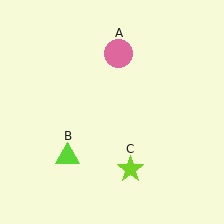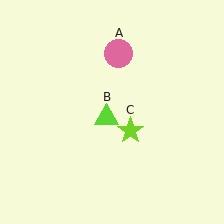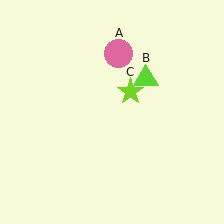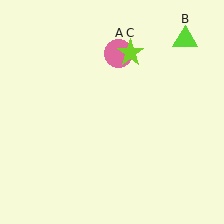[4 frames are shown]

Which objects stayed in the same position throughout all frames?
Pink circle (object A) remained stationary.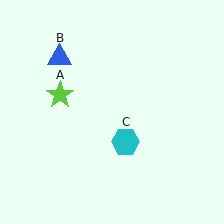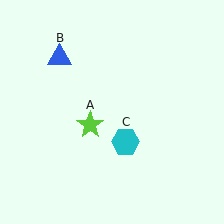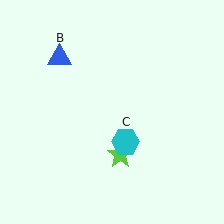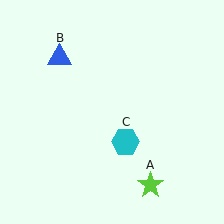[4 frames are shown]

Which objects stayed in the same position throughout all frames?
Blue triangle (object B) and cyan hexagon (object C) remained stationary.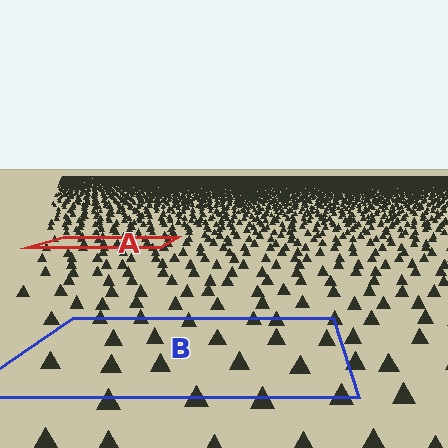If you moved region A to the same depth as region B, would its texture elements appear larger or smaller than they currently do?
They would appear larger. At a closer depth, the same texture elements are projected at a bigger on-screen size.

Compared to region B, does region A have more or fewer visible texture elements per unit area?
Region A has more texture elements per unit area — they are packed more densely because it is farther away.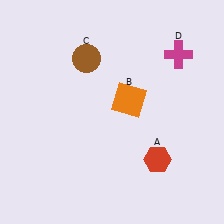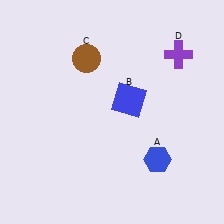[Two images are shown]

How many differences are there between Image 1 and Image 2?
There are 3 differences between the two images.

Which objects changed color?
A changed from red to blue. B changed from orange to blue. D changed from magenta to purple.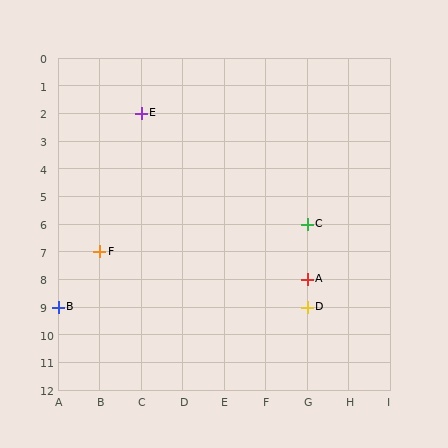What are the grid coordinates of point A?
Point A is at grid coordinates (G, 8).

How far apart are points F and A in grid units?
Points F and A are 5 columns and 1 row apart (about 5.1 grid units diagonally).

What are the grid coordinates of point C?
Point C is at grid coordinates (G, 6).